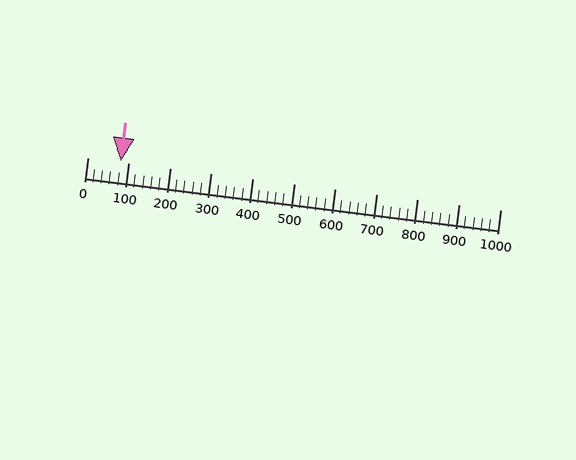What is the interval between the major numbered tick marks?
The major tick marks are spaced 100 units apart.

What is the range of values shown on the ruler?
The ruler shows values from 0 to 1000.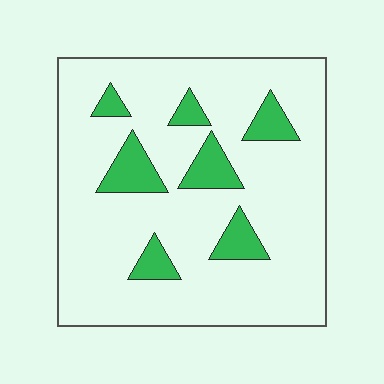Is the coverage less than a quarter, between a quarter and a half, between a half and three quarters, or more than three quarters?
Less than a quarter.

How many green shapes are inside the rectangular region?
7.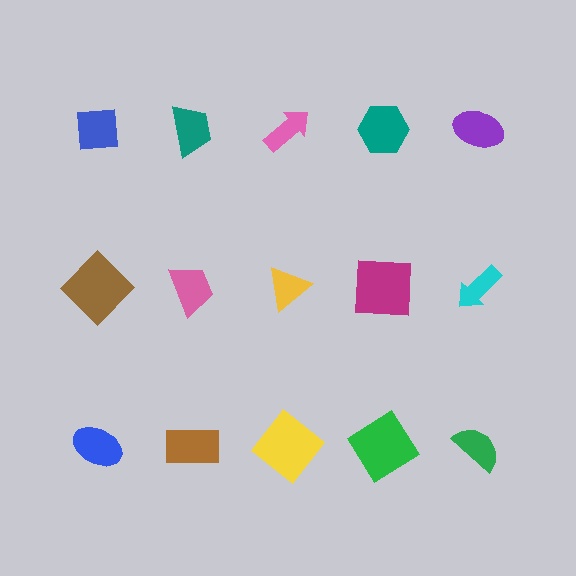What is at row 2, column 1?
A brown diamond.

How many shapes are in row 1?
5 shapes.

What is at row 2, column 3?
A yellow triangle.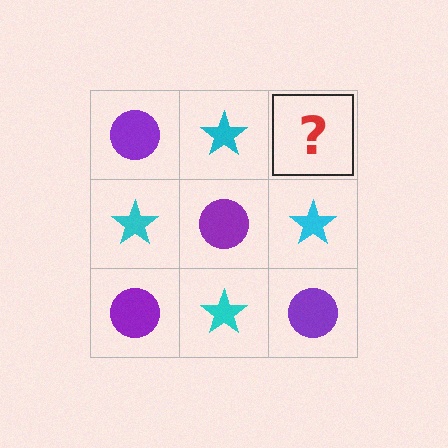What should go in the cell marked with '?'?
The missing cell should contain a purple circle.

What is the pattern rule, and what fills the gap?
The rule is that it alternates purple circle and cyan star in a checkerboard pattern. The gap should be filled with a purple circle.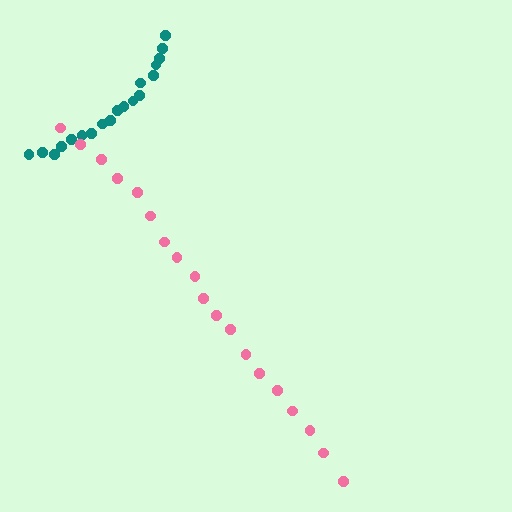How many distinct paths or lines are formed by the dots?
There are 2 distinct paths.